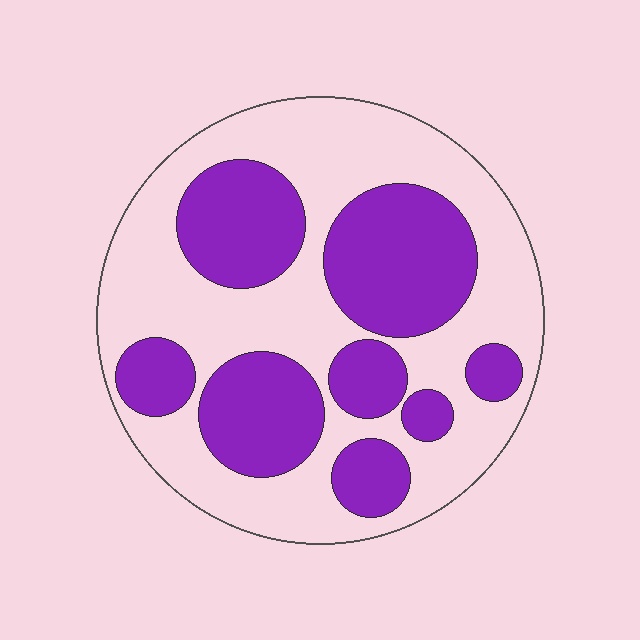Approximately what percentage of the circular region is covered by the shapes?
Approximately 40%.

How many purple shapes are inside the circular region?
8.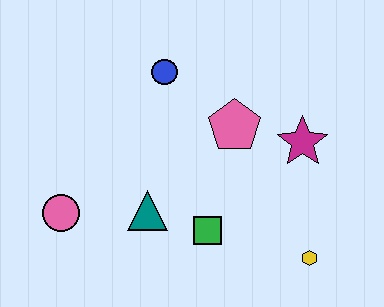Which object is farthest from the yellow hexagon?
The pink circle is farthest from the yellow hexagon.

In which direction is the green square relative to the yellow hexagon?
The green square is to the left of the yellow hexagon.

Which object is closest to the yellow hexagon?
The green square is closest to the yellow hexagon.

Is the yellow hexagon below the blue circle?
Yes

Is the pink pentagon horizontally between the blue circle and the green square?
No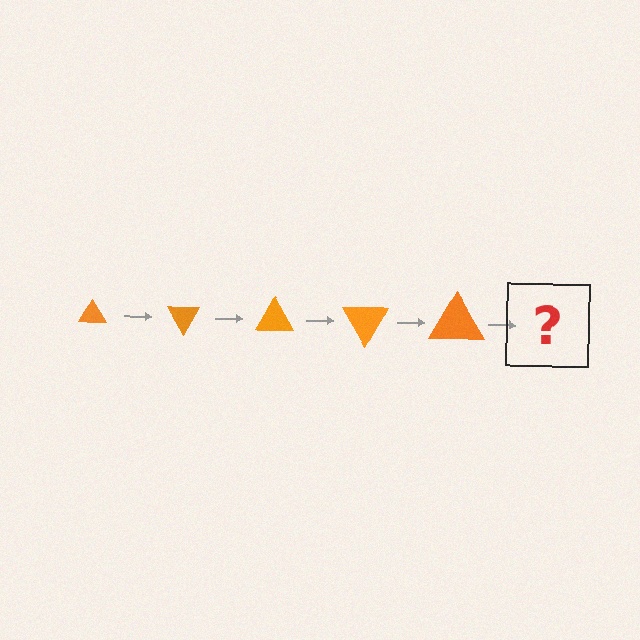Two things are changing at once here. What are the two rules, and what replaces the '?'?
The two rules are that the triangle grows larger each step and it rotates 60 degrees each step. The '?' should be a triangle, larger than the previous one and rotated 300 degrees from the start.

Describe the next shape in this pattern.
It should be a triangle, larger than the previous one and rotated 300 degrees from the start.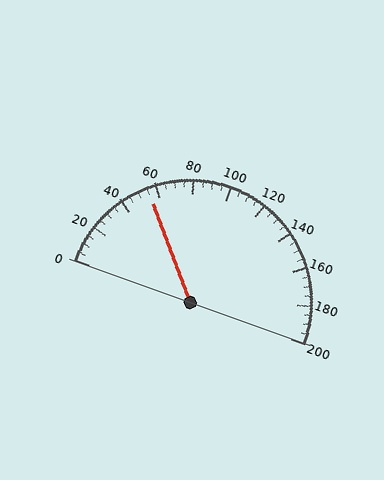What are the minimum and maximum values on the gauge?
The gauge ranges from 0 to 200.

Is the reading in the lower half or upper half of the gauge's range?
The reading is in the lower half of the range (0 to 200).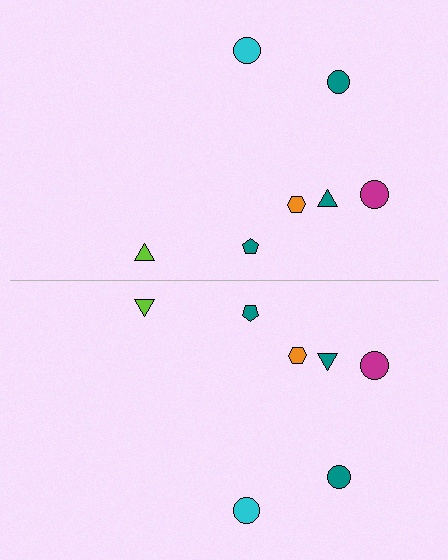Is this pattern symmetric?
Yes, this pattern has bilateral (reflection) symmetry.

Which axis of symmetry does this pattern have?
The pattern has a horizontal axis of symmetry running through the center of the image.